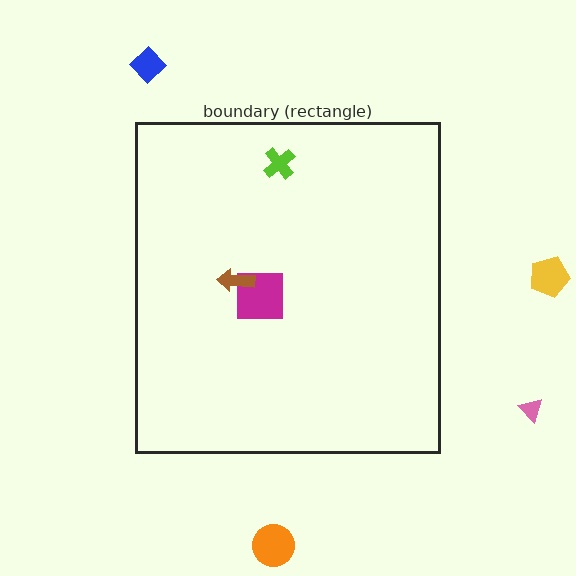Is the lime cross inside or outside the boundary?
Inside.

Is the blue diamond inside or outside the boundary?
Outside.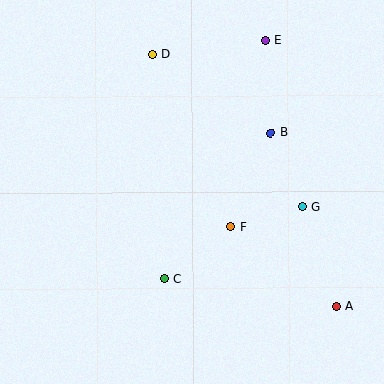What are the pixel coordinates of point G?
Point G is at (302, 207).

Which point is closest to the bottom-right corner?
Point A is closest to the bottom-right corner.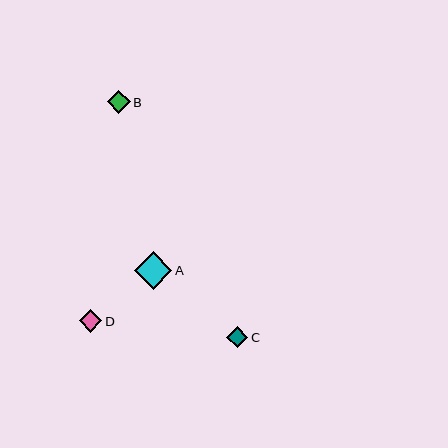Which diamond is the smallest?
Diamond C is the smallest with a size of approximately 21 pixels.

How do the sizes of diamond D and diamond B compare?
Diamond D and diamond B are approximately the same size.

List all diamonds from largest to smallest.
From largest to smallest: A, D, B, C.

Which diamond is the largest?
Diamond A is the largest with a size of approximately 38 pixels.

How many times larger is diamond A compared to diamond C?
Diamond A is approximately 1.8 times the size of diamond C.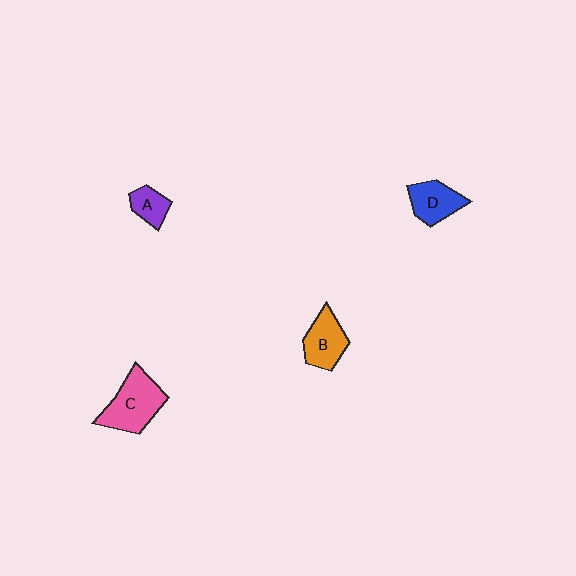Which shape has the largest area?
Shape C (pink).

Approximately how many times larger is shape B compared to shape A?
Approximately 1.6 times.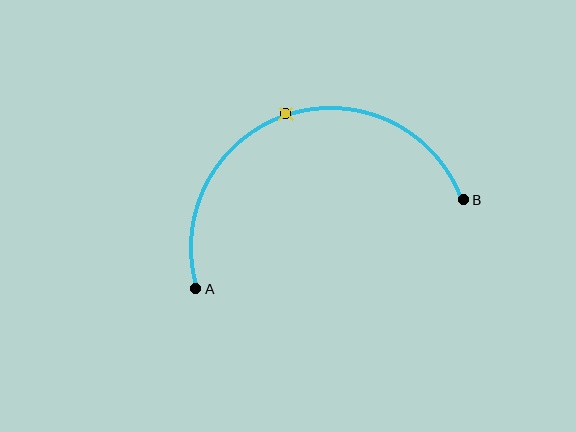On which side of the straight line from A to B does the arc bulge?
The arc bulges above the straight line connecting A and B.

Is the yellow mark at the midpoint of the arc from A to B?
Yes. The yellow mark lies on the arc at equal arc-length from both A and B — it is the arc midpoint.